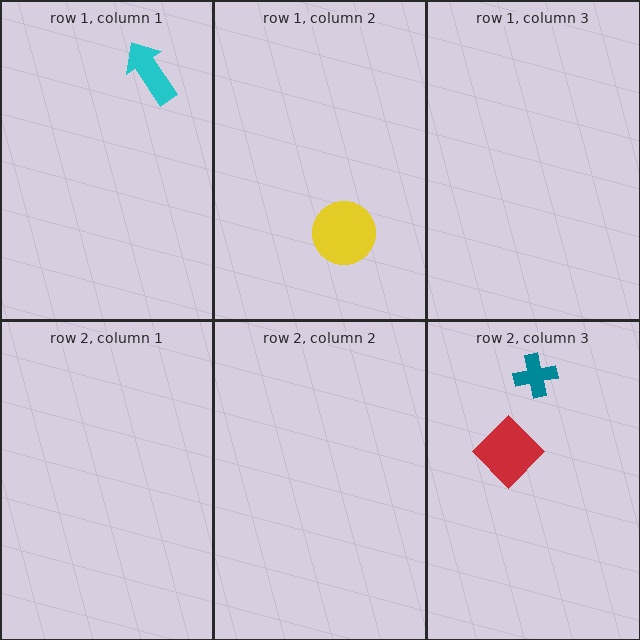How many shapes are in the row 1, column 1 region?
1.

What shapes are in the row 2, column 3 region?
The red diamond, the teal cross.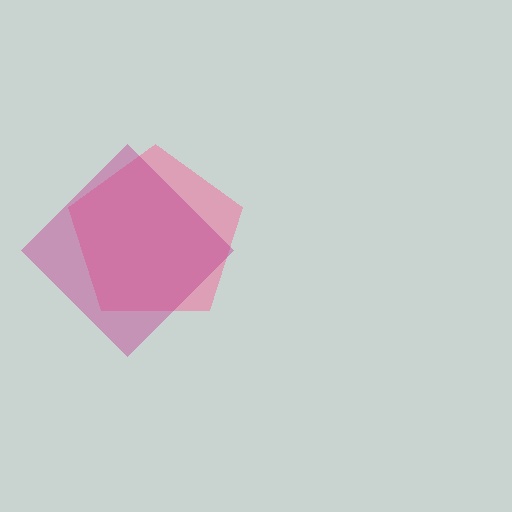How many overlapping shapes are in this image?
There are 2 overlapping shapes in the image.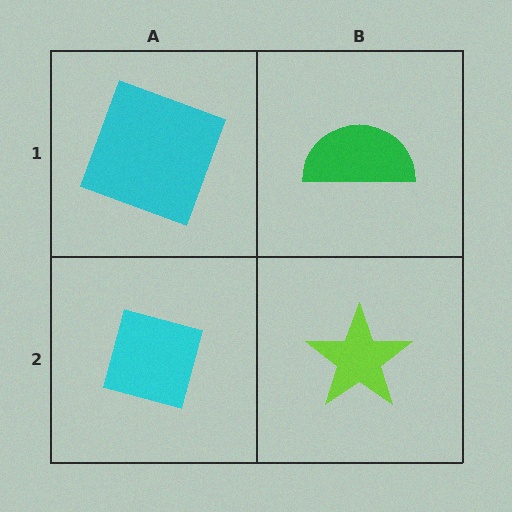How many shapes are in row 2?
2 shapes.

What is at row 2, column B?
A lime star.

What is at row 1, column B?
A green semicircle.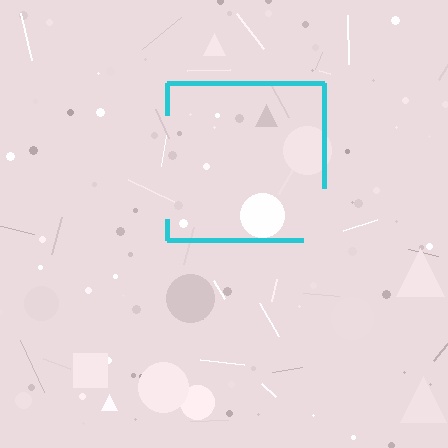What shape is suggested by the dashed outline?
The dashed outline suggests a square.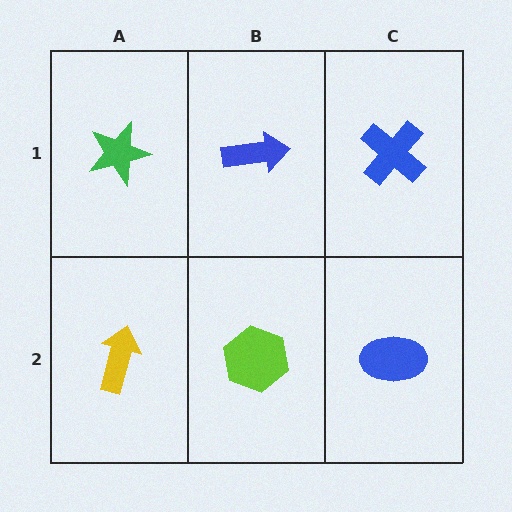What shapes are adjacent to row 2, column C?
A blue cross (row 1, column C), a lime hexagon (row 2, column B).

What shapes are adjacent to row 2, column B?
A blue arrow (row 1, column B), a yellow arrow (row 2, column A), a blue ellipse (row 2, column C).